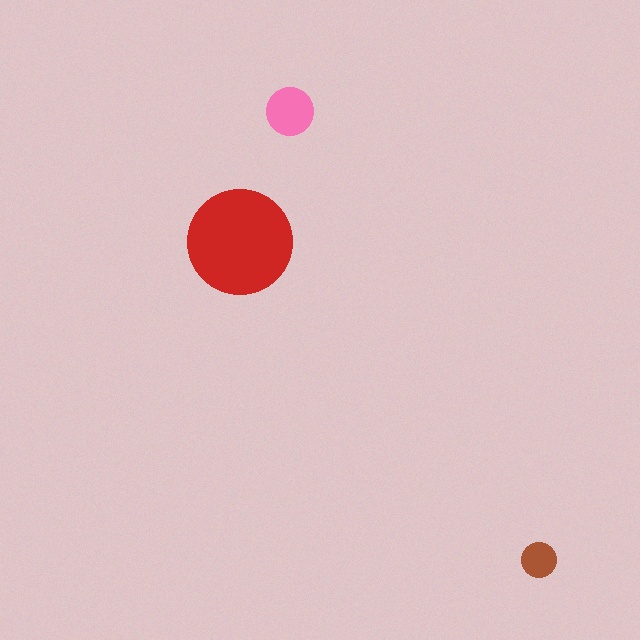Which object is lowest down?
The brown circle is bottommost.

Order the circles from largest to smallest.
the red one, the pink one, the brown one.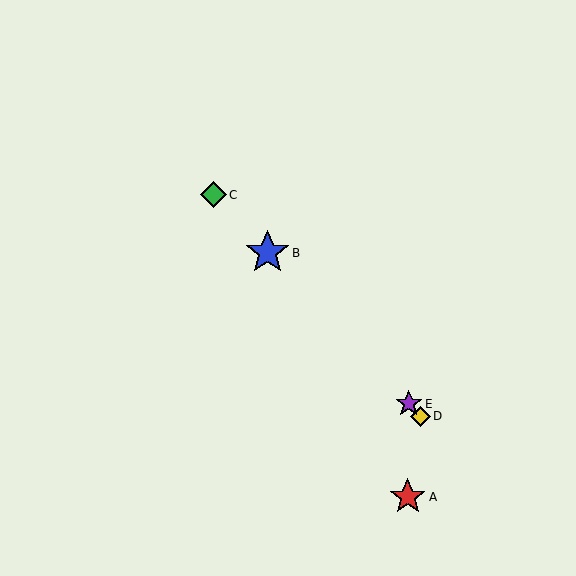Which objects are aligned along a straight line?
Objects B, C, D, E are aligned along a straight line.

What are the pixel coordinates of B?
Object B is at (267, 253).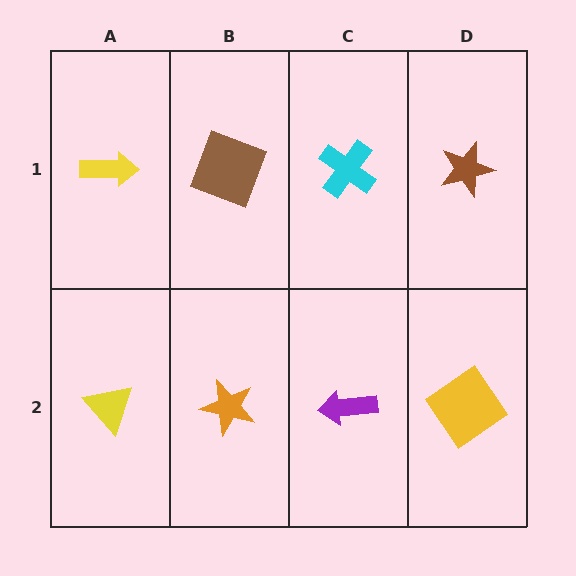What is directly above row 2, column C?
A cyan cross.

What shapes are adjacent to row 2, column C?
A cyan cross (row 1, column C), an orange star (row 2, column B), a yellow diamond (row 2, column D).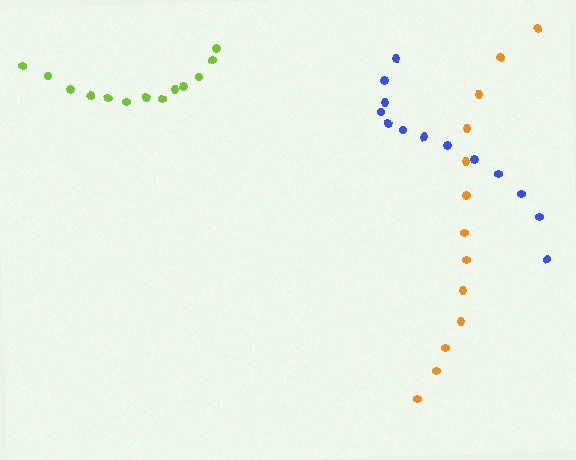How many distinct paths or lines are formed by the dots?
There are 3 distinct paths.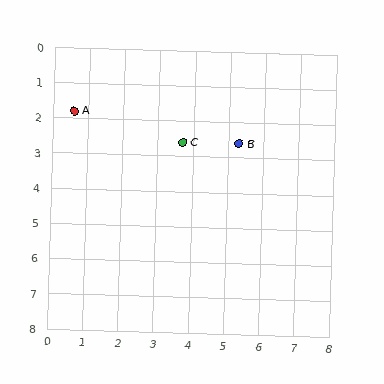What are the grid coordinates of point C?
Point C is at approximately (3.7, 2.6).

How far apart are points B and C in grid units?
Points B and C are about 1.6 grid units apart.